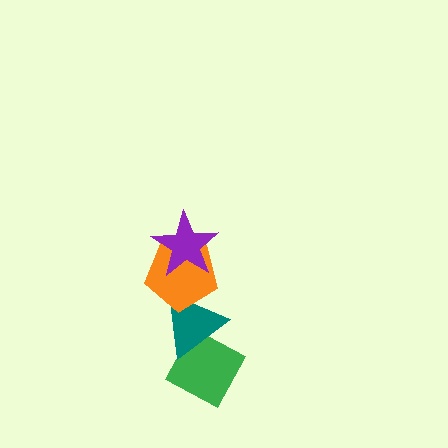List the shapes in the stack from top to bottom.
From top to bottom: the purple star, the orange pentagon, the teal triangle, the green diamond.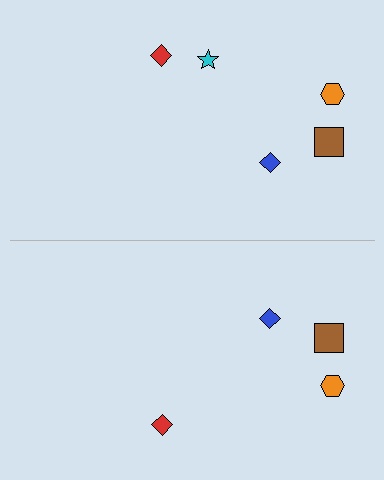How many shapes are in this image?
There are 9 shapes in this image.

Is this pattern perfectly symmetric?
No, the pattern is not perfectly symmetric. A cyan star is missing from the bottom side.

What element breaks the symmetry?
A cyan star is missing from the bottom side.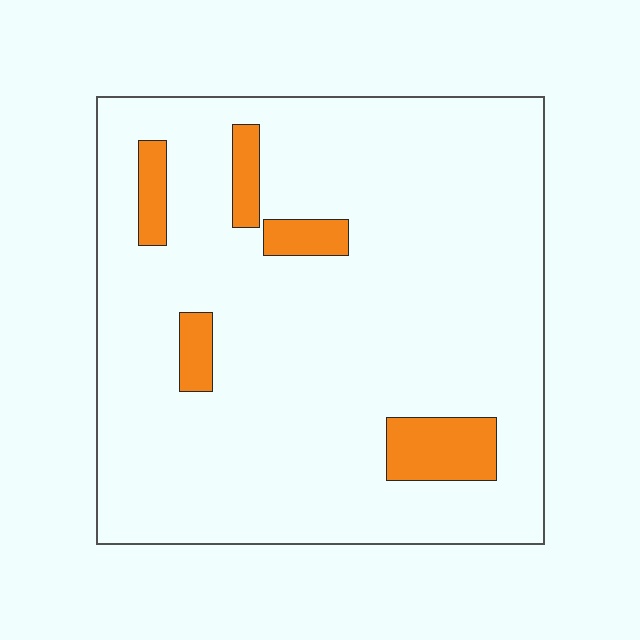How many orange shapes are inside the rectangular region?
5.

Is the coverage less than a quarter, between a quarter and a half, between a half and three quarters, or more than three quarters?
Less than a quarter.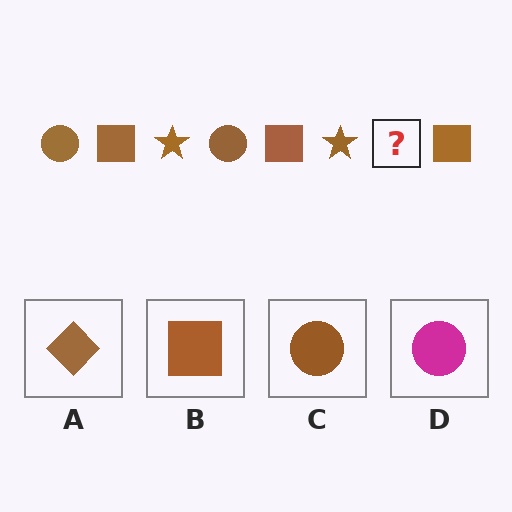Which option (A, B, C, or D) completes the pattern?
C.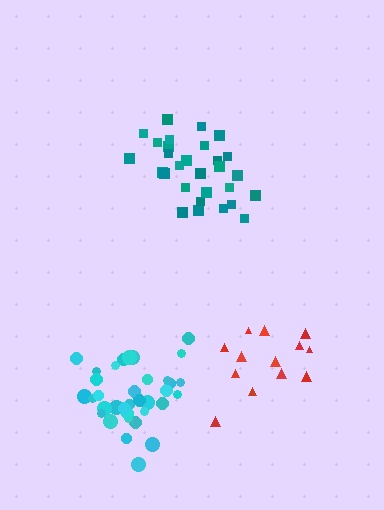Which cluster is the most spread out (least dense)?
Red.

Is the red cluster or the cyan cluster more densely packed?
Cyan.